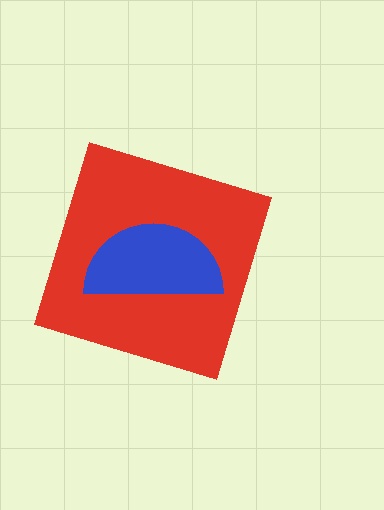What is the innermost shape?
The blue semicircle.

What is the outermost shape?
The red diamond.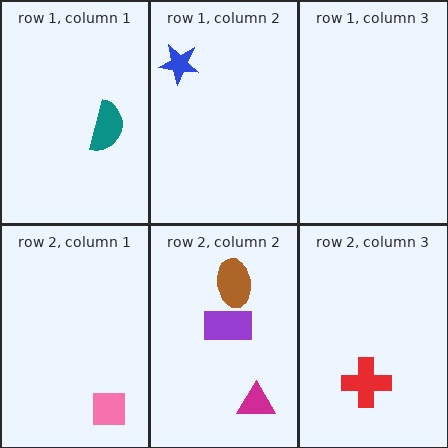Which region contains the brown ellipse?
The row 2, column 2 region.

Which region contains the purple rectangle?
The row 2, column 2 region.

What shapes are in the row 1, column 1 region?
The teal semicircle.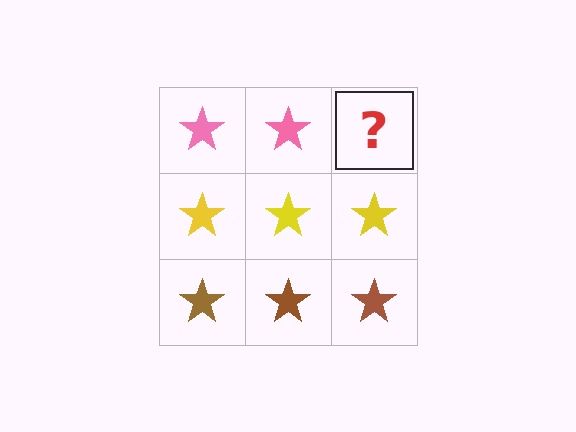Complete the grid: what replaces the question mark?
The question mark should be replaced with a pink star.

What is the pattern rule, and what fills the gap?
The rule is that each row has a consistent color. The gap should be filled with a pink star.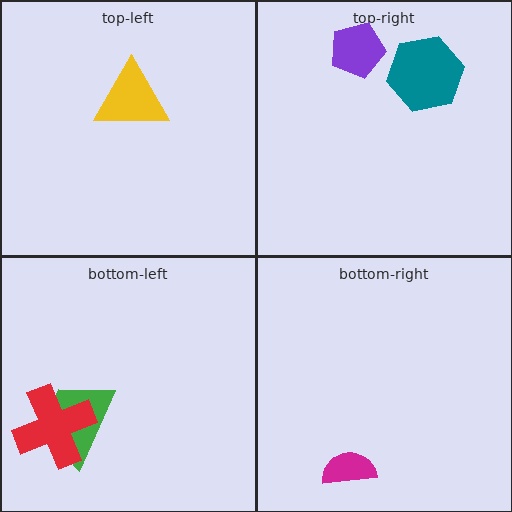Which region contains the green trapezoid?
The bottom-left region.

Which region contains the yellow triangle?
The top-left region.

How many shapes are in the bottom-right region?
1.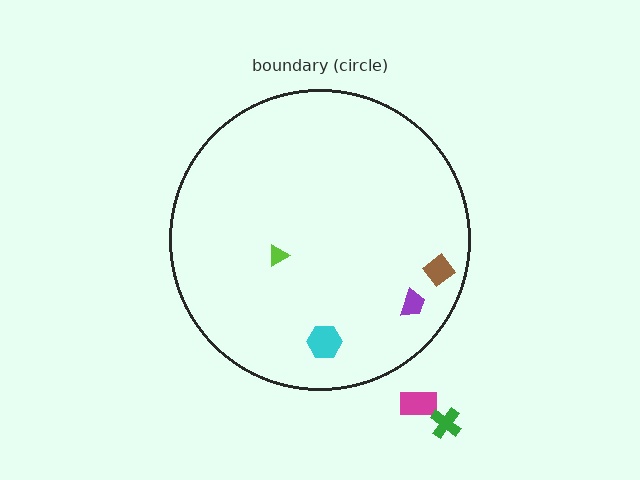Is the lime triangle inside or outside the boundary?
Inside.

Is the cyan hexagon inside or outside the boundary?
Inside.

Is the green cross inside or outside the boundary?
Outside.